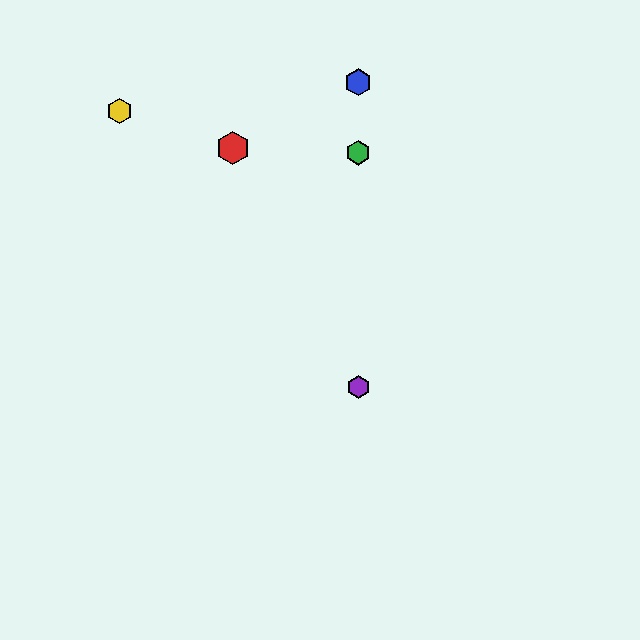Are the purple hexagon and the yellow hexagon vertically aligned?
No, the purple hexagon is at x≈358 and the yellow hexagon is at x≈119.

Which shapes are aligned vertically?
The blue hexagon, the green hexagon, the purple hexagon are aligned vertically.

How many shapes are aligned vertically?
3 shapes (the blue hexagon, the green hexagon, the purple hexagon) are aligned vertically.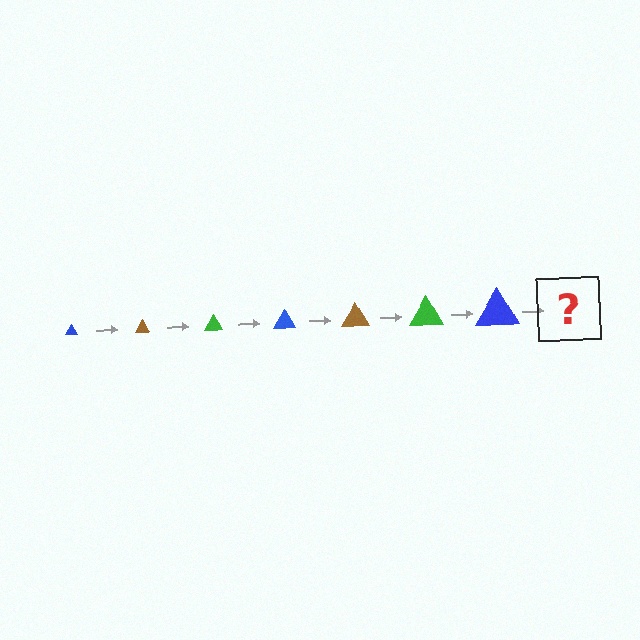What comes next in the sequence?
The next element should be a brown triangle, larger than the previous one.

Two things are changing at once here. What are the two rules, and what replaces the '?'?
The two rules are that the triangle grows larger each step and the color cycles through blue, brown, and green. The '?' should be a brown triangle, larger than the previous one.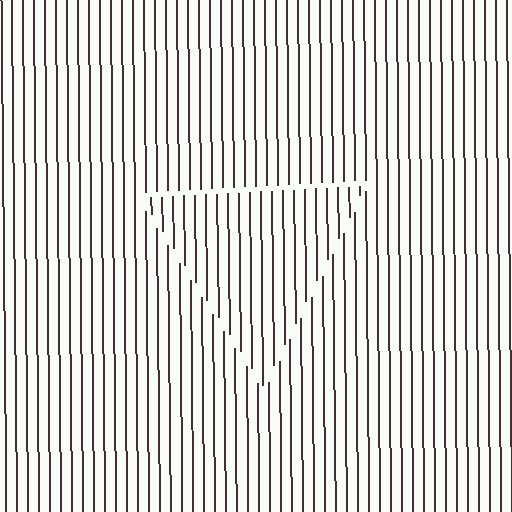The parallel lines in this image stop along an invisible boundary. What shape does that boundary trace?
An illusory triangle. The interior of the shape contains the same grating, shifted by half a period — the contour is defined by the phase discontinuity where line-ends from the inner and outer gratings abut.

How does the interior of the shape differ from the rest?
The interior of the shape contains the same grating, shifted by half a period — the contour is defined by the phase discontinuity where line-ends from the inner and outer gratings abut.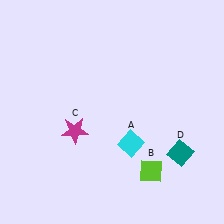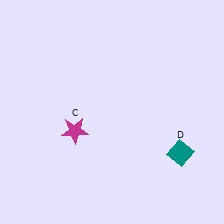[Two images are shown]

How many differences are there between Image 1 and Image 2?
There are 2 differences between the two images.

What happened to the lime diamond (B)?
The lime diamond (B) was removed in Image 2. It was in the bottom-right area of Image 1.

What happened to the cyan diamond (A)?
The cyan diamond (A) was removed in Image 2. It was in the bottom-right area of Image 1.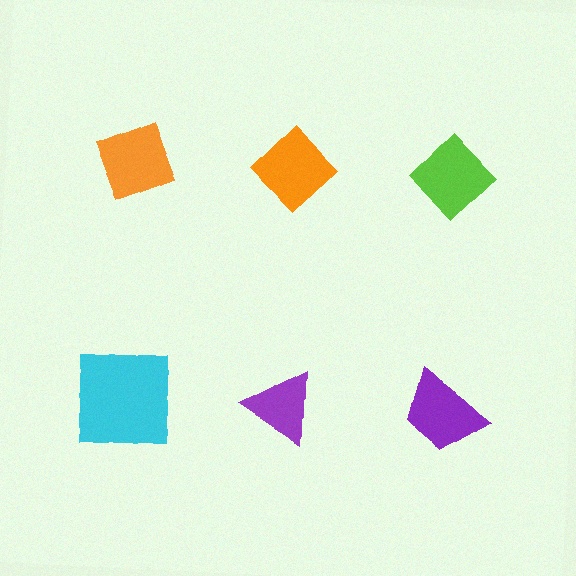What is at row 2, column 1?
A cyan square.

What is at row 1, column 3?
A lime diamond.